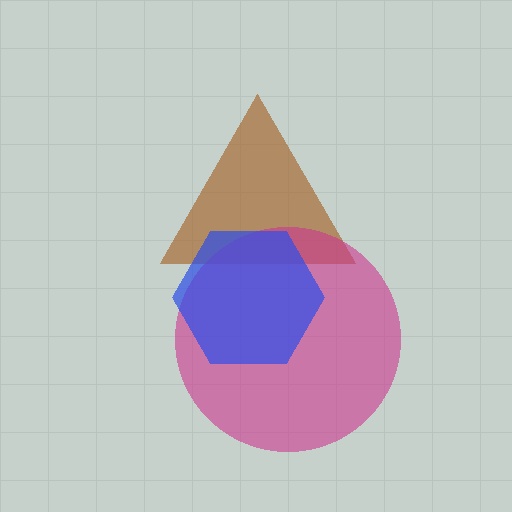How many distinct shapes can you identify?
There are 3 distinct shapes: a brown triangle, a magenta circle, a blue hexagon.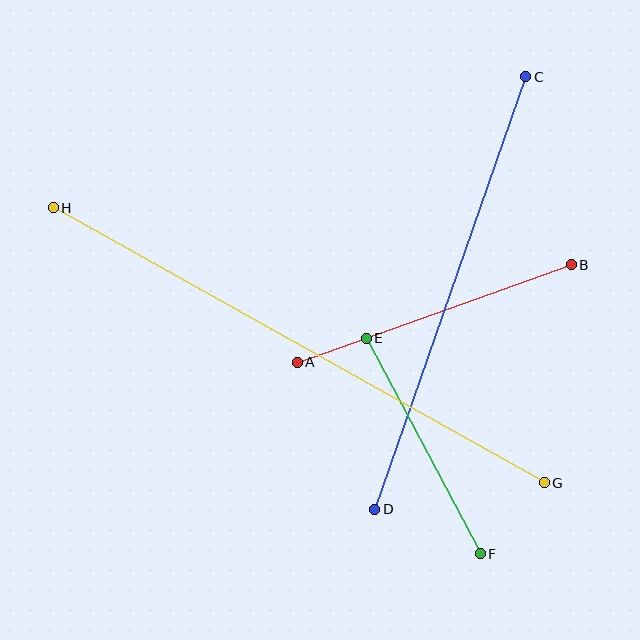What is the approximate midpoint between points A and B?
The midpoint is at approximately (434, 314) pixels.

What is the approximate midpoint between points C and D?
The midpoint is at approximately (450, 293) pixels.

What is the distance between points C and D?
The distance is approximately 458 pixels.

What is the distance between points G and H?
The distance is approximately 563 pixels.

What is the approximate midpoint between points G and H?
The midpoint is at approximately (299, 345) pixels.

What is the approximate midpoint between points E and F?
The midpoint is at approximately (423, 446) pixels.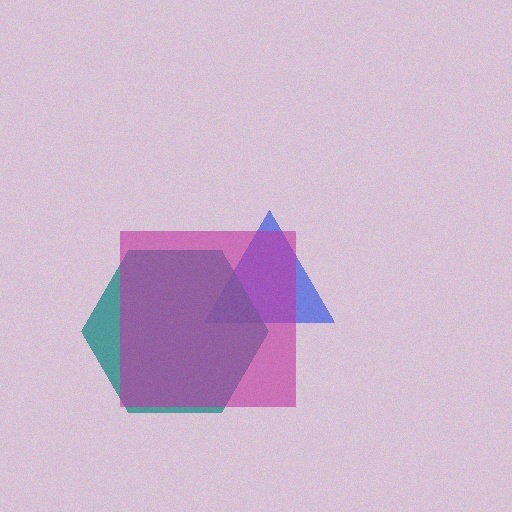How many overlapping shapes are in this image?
There are 3 overlapping shapes in the image.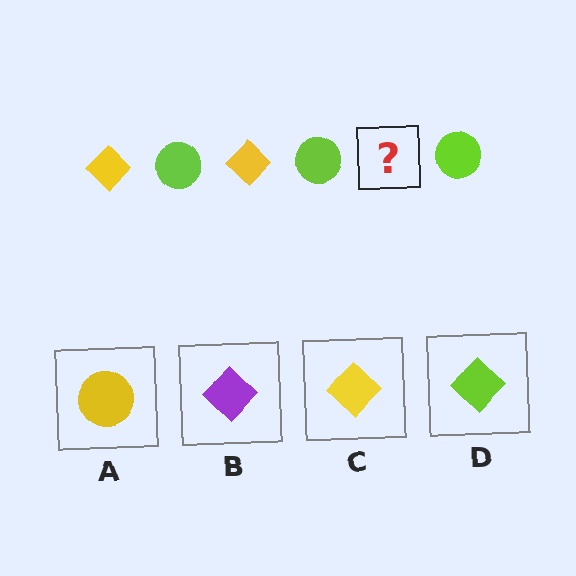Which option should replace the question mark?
Option C.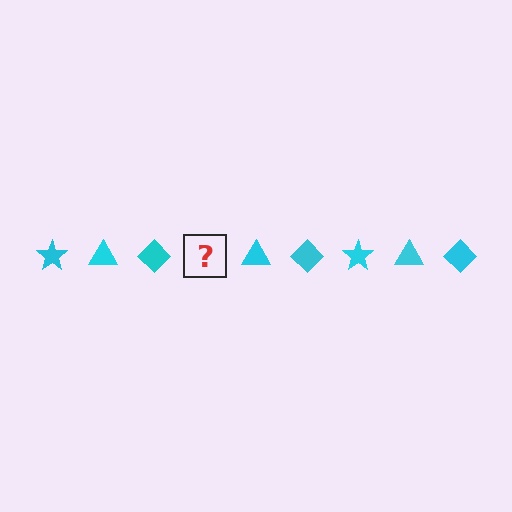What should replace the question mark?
The question mark should be replaced with a cyan star.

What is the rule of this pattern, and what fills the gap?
The rule is that the pattern cycles through star, triangle, diamond shapes in cyan. The gap should be filled with a cyan star.